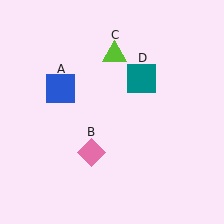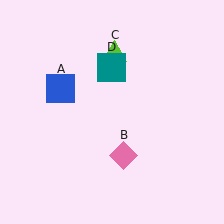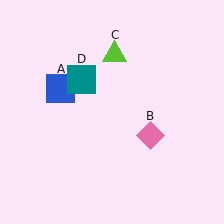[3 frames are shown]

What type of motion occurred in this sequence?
The pink diamond (object B), teal square (object D) rotated counterclockwise around the center of the scene.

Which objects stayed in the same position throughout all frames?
Blue square (object A) and lime triangle (object C) remained stationary.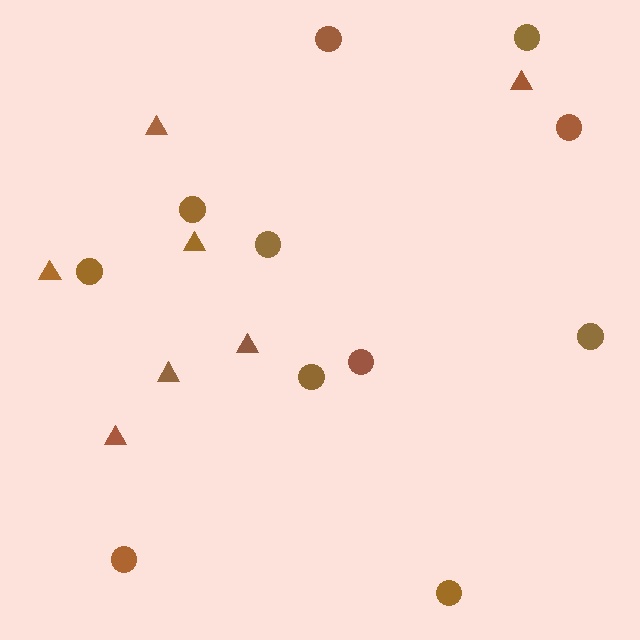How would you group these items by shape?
There are 2 groups: one group of circles (11) and one group of triangles (7).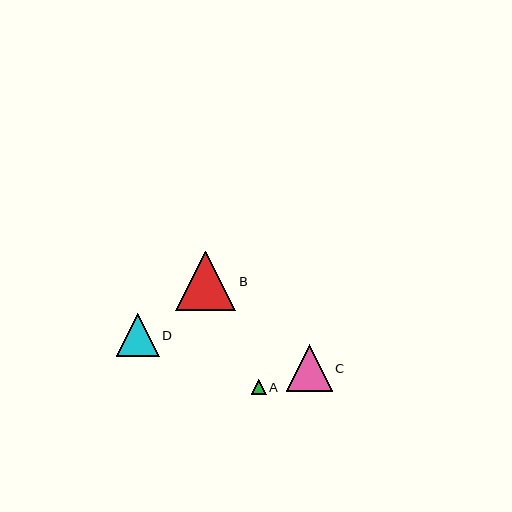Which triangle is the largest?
Triangle B is the largest with a size of approximately 60 pixels.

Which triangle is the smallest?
Triangle A is the smallest with a size of approximately 15 pixels.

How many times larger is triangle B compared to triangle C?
Triangle B is approximately 1.3 times the size of triangle C.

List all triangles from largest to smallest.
From largest to smallest: B, C, D, A.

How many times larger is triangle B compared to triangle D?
Triangle B is approximately 1.4 times the size of triangle D.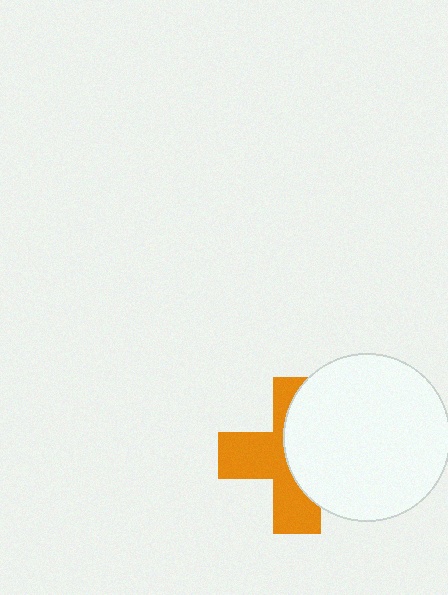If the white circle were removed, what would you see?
You would see the complete orange cross.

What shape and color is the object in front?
The object in front is a white circle.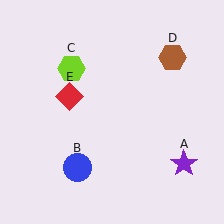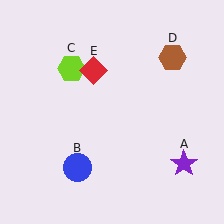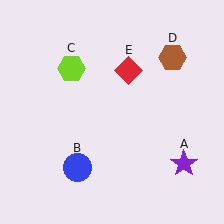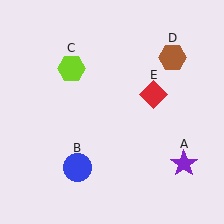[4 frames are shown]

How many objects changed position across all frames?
1 object changed position: red diamond (object E).